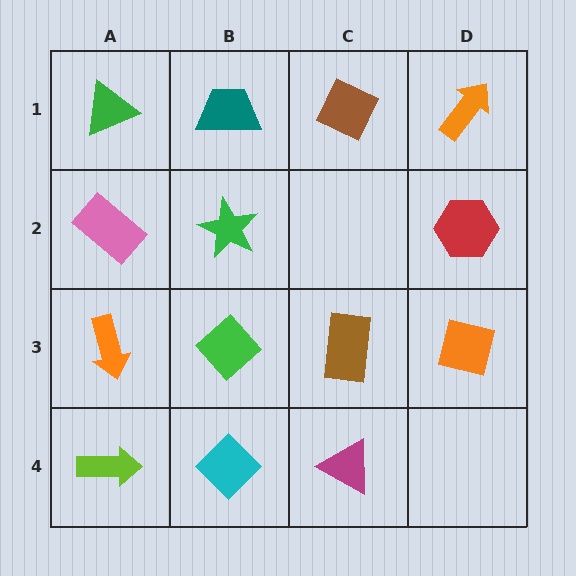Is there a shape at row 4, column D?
No, that cell is empty.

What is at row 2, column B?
A green star.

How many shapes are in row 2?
3 shapes.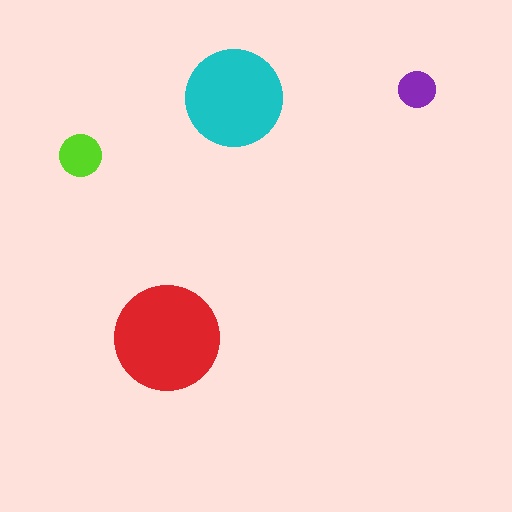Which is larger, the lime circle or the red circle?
The red one.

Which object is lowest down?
The red circle is bottommost.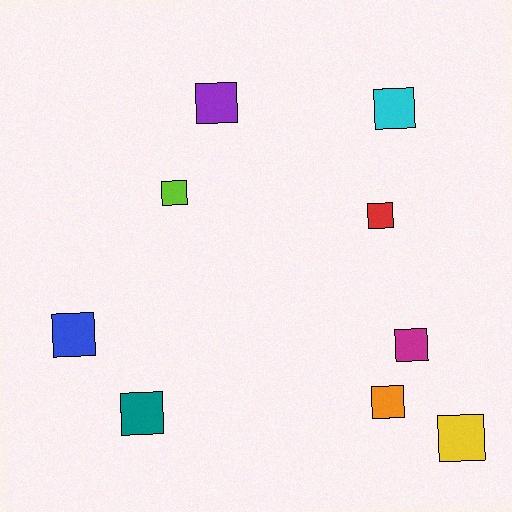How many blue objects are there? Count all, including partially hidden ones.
There is 1 blue object.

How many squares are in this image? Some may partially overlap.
There are 9 squares.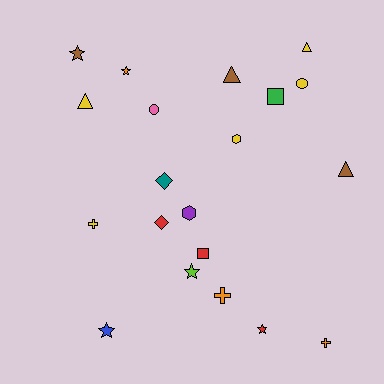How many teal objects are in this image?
There is 1 teal object.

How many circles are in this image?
There are 2 circles.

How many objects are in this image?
There are 20 objects.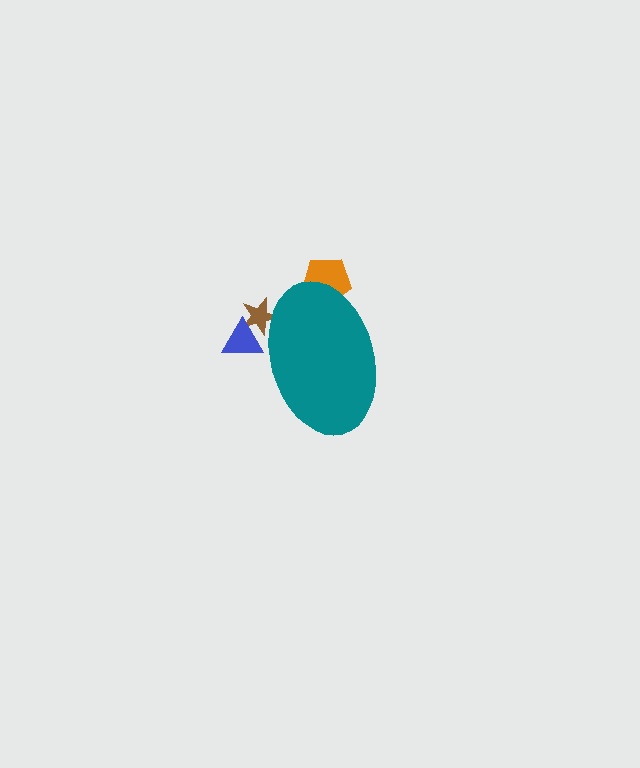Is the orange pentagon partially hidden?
Yes, the orange pentagon is partially hidden behind the teal ellipse.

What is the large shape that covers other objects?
A teal ellipse.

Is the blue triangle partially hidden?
Yes, the blue triangle is partially hidden behind the teal ellipse.